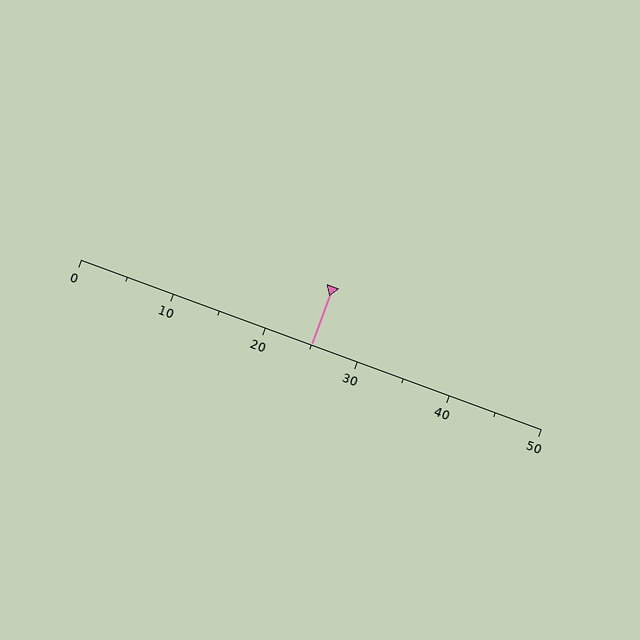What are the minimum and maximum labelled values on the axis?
The axis runs from 0 to 50.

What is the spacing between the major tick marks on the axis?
The major ticks are spaced 10 apart.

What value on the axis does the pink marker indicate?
The marker indicates approximately 25.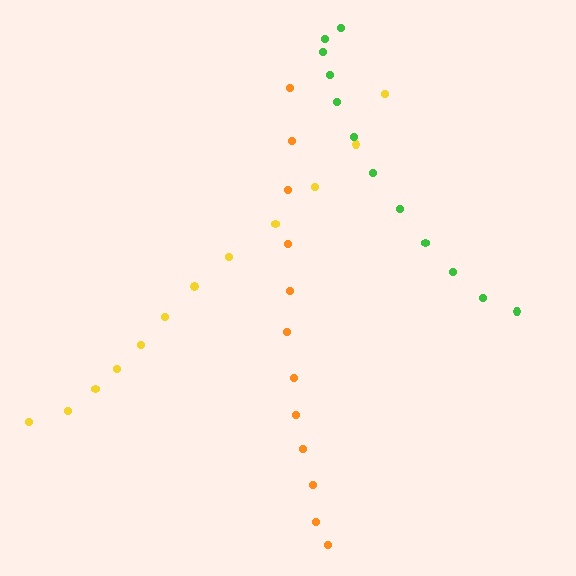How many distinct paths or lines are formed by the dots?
There are 3 distinct paths.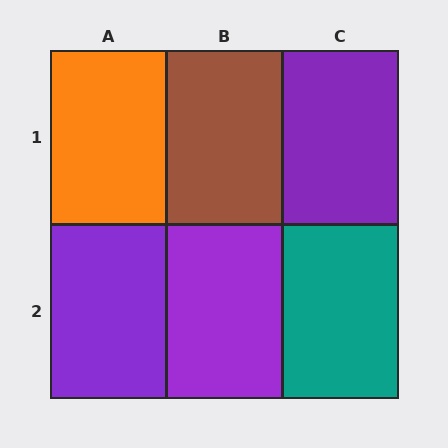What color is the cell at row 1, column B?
Brown.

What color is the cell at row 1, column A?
Orange.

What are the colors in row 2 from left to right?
Purple, purple, teal.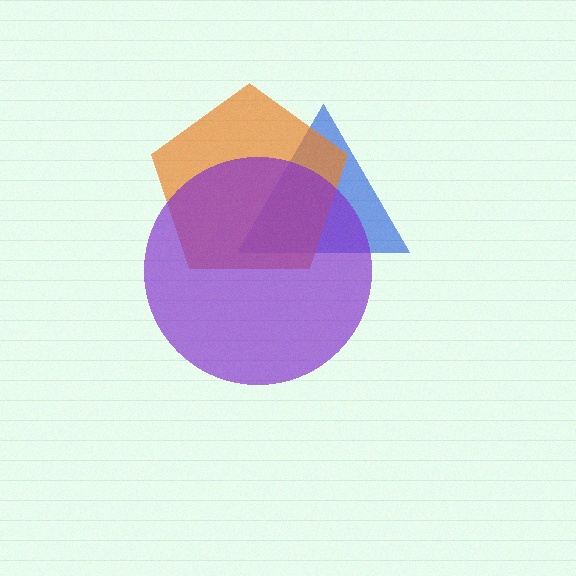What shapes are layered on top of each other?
The layered shapes are: a blue triangle, an orange pentagon, a purple circle.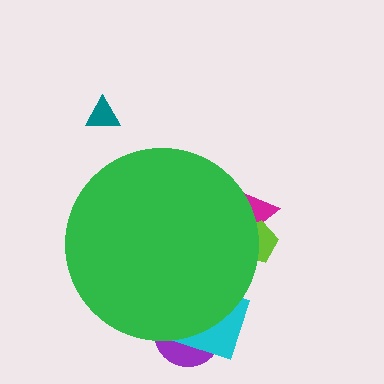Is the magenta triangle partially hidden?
Yes, the magenta triangle is partially hidden behind the green circle.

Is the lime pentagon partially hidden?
Yes, the lime pentagon is partially hidden behind the green circle.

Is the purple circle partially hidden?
Yes, the purple circle is partially hidden behind the green circle.